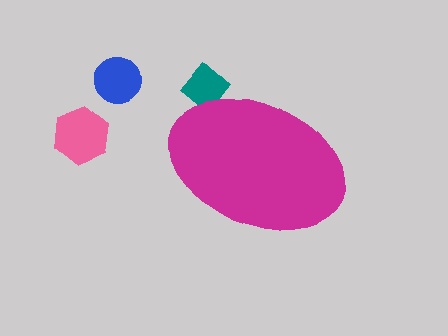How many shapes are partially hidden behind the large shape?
1 shape is partially hidden.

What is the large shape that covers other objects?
A magenta ellipse.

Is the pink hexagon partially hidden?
No, the pink hexagon is fully visible.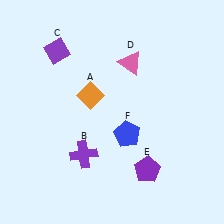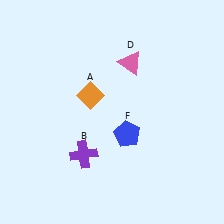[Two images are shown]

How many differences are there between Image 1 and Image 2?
There are 2 differences between the two images.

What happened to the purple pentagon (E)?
The purple pentagon (E) was removed in Image 2. It was in the bottom-right area of Image 1.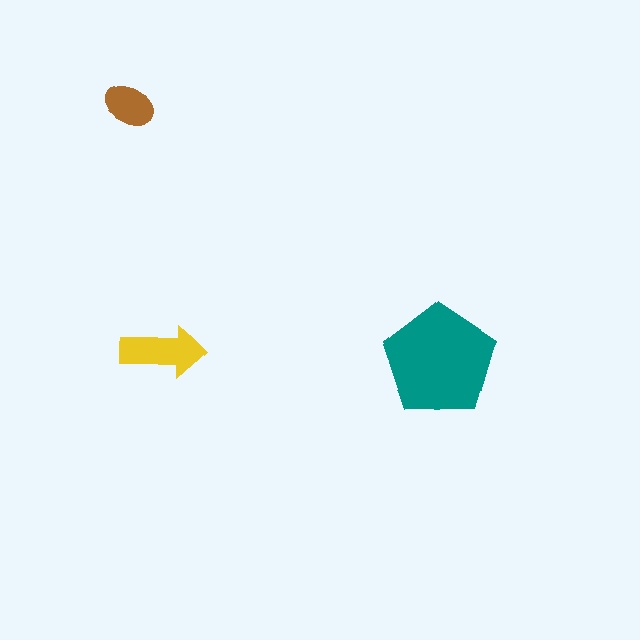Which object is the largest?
The teal pentagon.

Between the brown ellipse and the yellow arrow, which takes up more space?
The yellow arrow.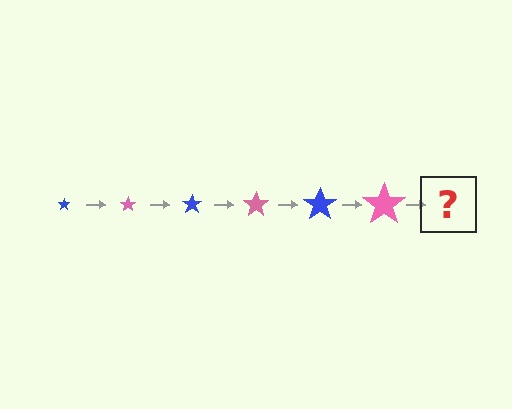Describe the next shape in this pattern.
It should be a blue star, larger than the previous one.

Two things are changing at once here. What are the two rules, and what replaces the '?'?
The two rules are that the star grows larger each step and the color cycles through blue and pink. The '?' should be a blue star, larger than the previous one.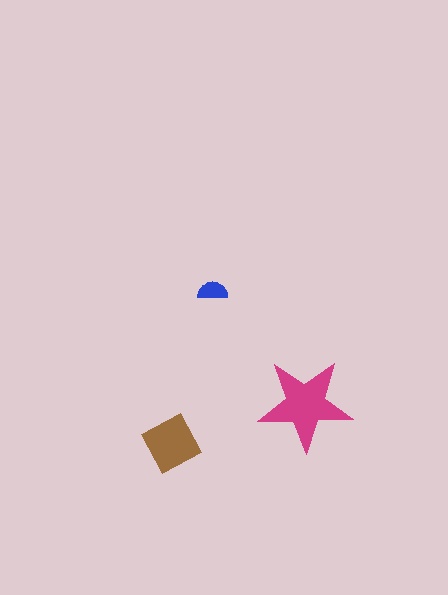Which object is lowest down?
The brown diamond is bottommost.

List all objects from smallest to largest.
The blue semicircle, the brown diamond, the magenta star.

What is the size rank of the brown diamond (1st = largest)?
2nd.